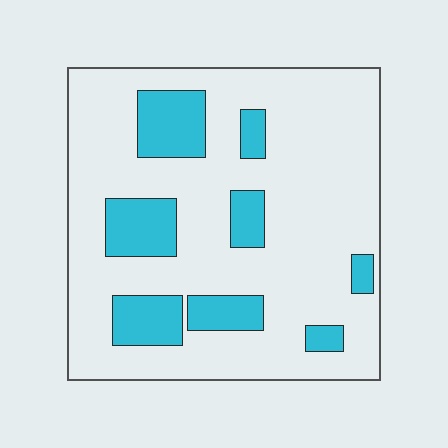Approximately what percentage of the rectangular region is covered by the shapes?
Approximately 20%.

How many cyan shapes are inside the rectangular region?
8.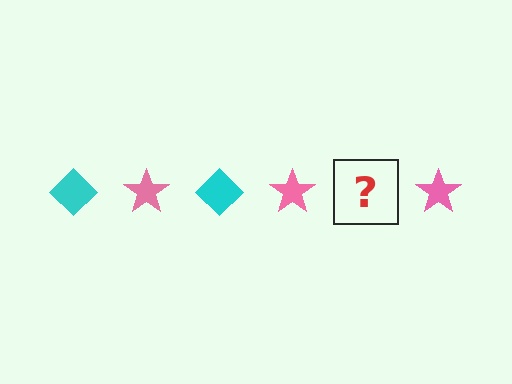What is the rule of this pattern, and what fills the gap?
The rule is that the pattern alternates between cyan diamond and pink star. The gap should be filled with a cyan diamond.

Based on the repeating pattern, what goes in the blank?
The blank should be a cyan diamond.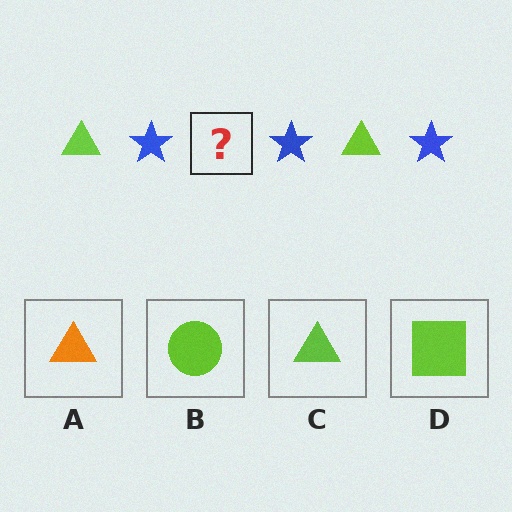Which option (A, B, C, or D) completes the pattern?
C.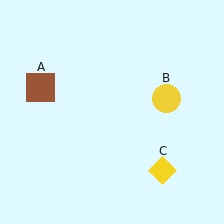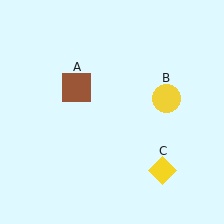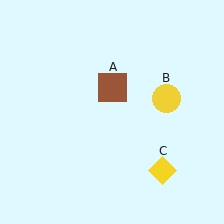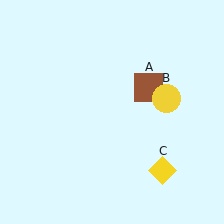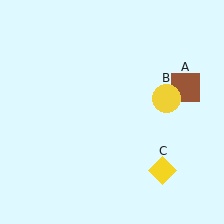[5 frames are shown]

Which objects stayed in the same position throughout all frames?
Yellow circle (object B) and yellow diamond (object C) remained stationary.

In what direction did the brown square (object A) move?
The brown square (object A) moved right.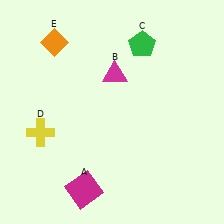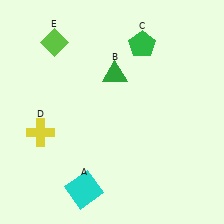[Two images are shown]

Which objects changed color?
A changed from magenta to cyan. B changed from magenta to green. E changed from orange to lime.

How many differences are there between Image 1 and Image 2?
There are 3 differences between the two images.